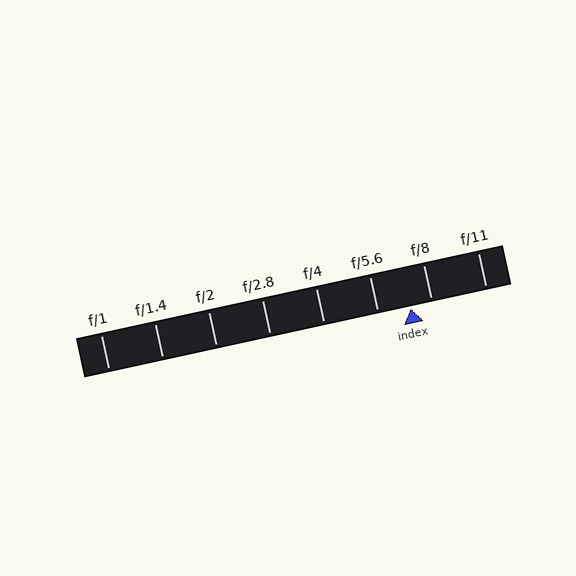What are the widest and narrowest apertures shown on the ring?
The widest aperture shown is f/1 and the narrowest is f/11.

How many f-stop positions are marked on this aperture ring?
There are 8 f-stop positions marked.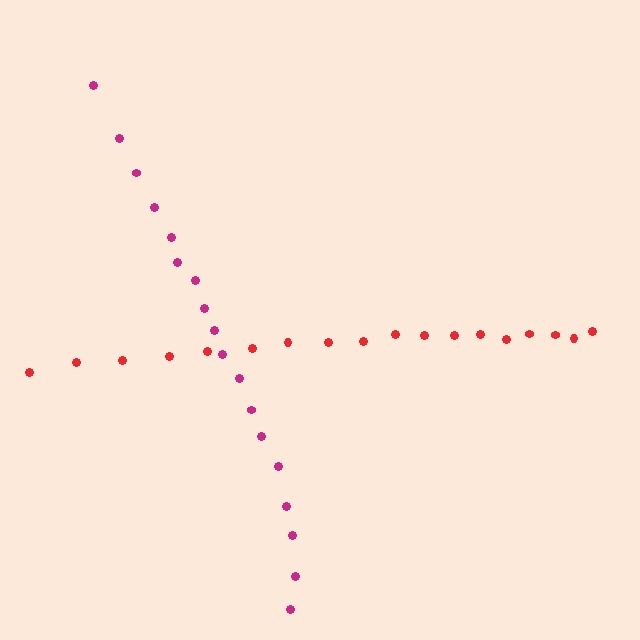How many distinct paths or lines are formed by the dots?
There are 2 distinct paths.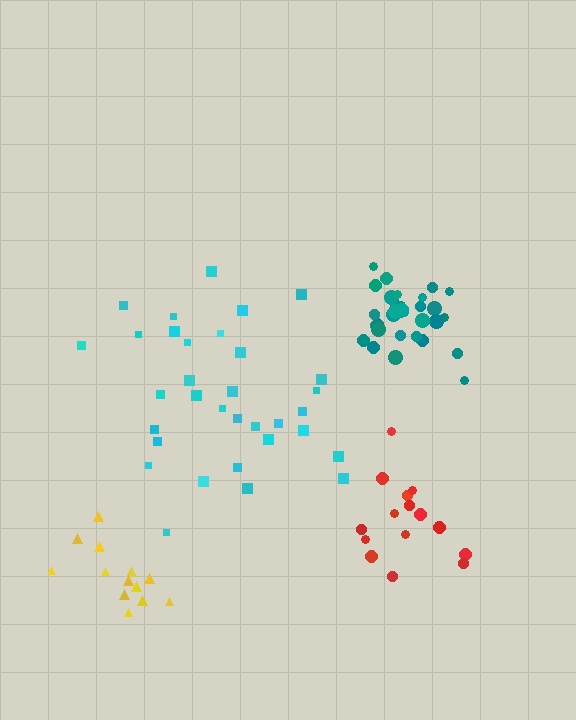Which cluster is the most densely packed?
Teal.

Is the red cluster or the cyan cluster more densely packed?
Red.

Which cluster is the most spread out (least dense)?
Cyan.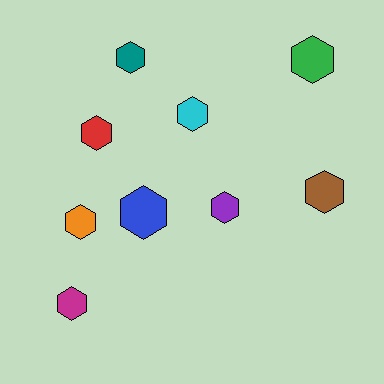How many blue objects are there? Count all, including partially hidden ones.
There is 1 blue object.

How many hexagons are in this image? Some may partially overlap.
There are 9 hexagons.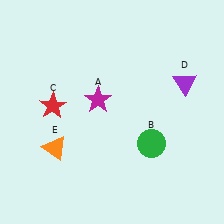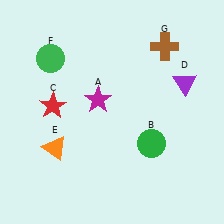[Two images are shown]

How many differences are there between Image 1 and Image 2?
There are 2 differences between the two images.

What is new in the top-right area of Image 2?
A brown cross (G) was added in the top-right area of Image 2.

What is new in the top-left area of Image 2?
A green circle (F) was added in the top-left area of Image 2.